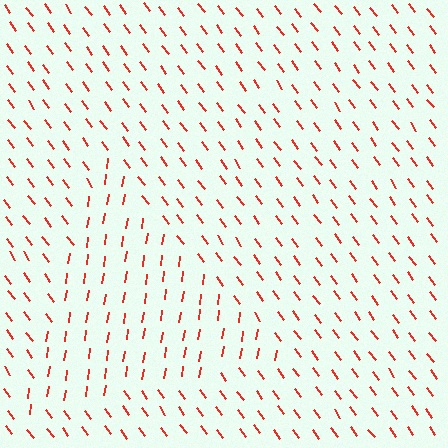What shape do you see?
I see a triangle.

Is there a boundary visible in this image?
Yes, there is a texture boundary formed by a change in line orientation.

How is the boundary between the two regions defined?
The boundary is defined purely by a change in line orientation (approximately 45 degrees difference). All lines are the same color and thickness.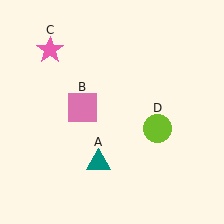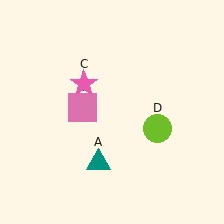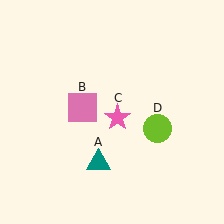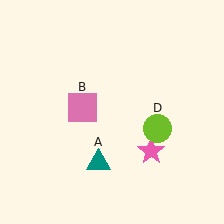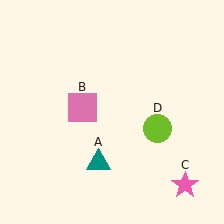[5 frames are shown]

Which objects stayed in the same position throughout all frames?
Teal triangle (object A) and pink square (object B) and lime circle (object D) remained stationary.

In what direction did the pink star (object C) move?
The pink star (object C) moved down and to the right.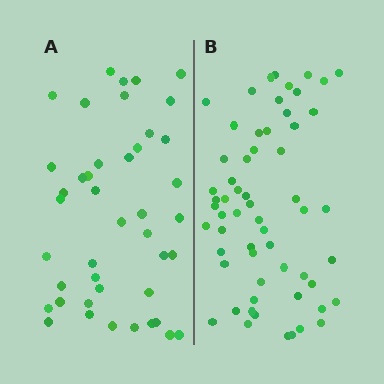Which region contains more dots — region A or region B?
Region B (the right region) has more dots.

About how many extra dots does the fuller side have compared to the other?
Region B has approximately 15 more dots than region A.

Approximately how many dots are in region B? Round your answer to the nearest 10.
About 60 dots.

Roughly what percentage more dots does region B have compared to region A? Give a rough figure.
About 40% more.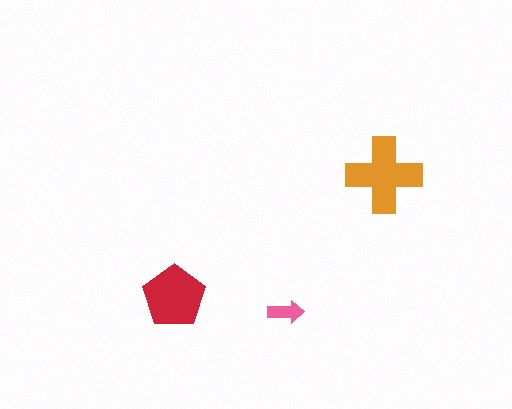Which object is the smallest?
The pink arrow.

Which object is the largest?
The orange cross.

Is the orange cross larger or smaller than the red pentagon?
Larger.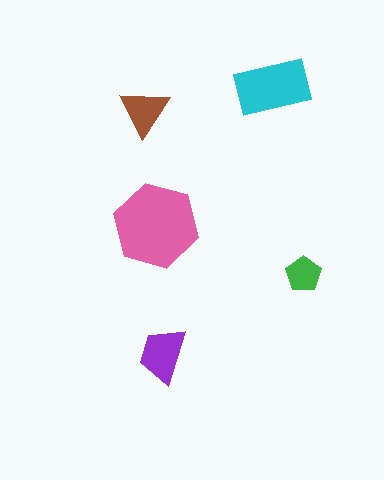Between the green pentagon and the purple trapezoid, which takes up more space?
The purple trapezoid.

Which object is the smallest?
The green pentagon.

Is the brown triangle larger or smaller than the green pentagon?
Larger.